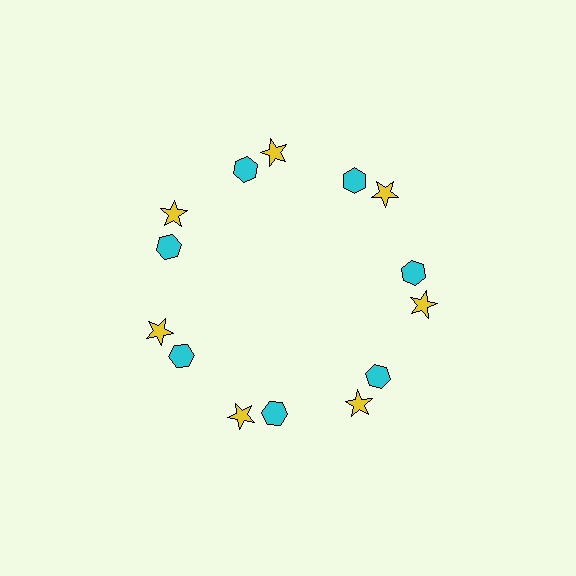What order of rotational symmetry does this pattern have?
This pattern has 7-fold rotational symmetry.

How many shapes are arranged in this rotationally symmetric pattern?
There are 14 shapes, arranged in 7 groups of 2.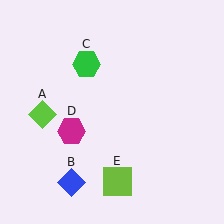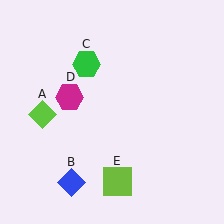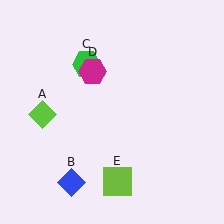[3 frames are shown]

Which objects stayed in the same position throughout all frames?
Lime diamond (object A) and blue diamond (object B) and green hexagon (object C) and lime square (object E) remained stationary.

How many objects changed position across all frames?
1 object changed position: magenta hexagon (object D).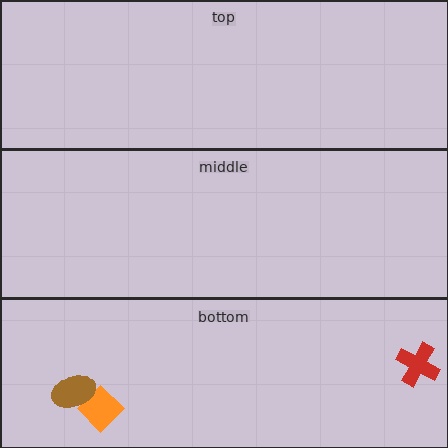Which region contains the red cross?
The bottom region.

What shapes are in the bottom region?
The orange diamond, the brown ellipse, the red cross.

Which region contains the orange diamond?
The bottom region.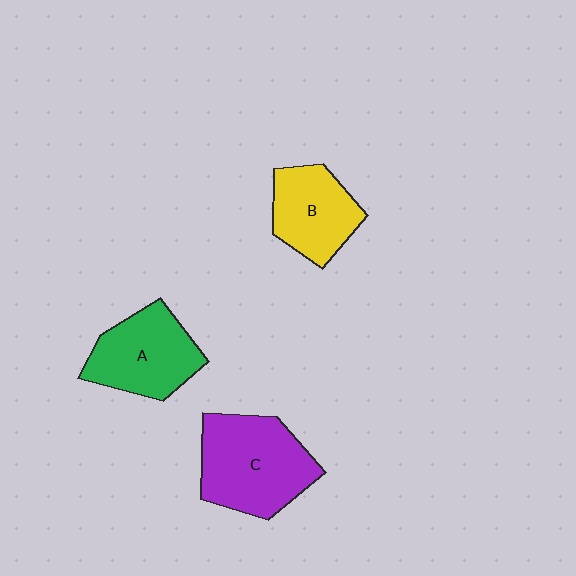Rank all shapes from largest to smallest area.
From largest to smallest: C (purple), A (green), B (yellow).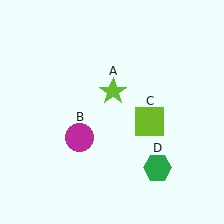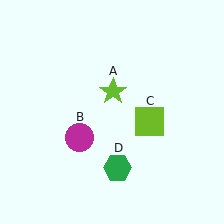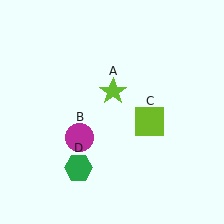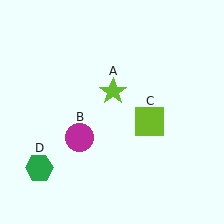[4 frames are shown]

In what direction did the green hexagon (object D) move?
The green hexagon (object D) moved left.